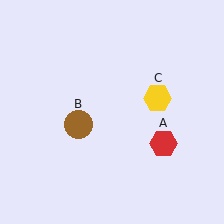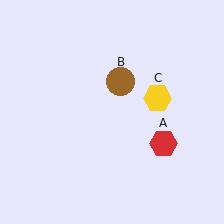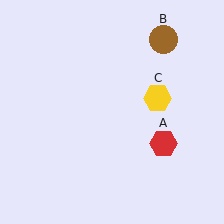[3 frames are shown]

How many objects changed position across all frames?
1 object changed position: brown circle (object B).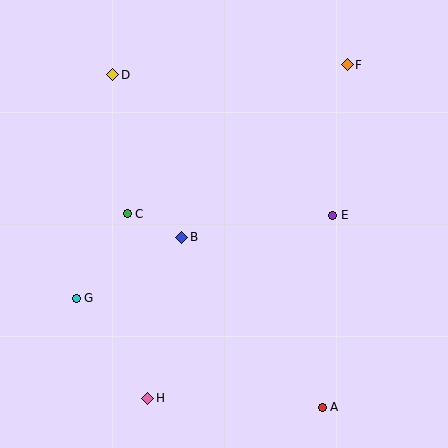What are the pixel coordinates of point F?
Point F is at (347, 65).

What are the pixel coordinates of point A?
Point A is at (322, 407).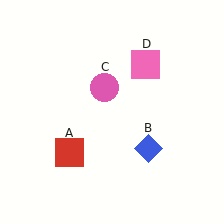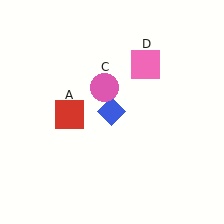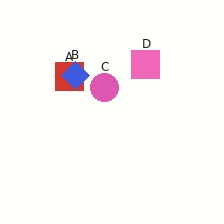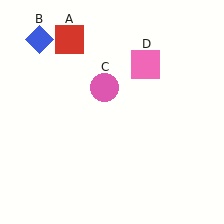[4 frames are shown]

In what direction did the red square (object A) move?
The red square (object A) moved up.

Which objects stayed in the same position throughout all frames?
Pink circle (object C) and pink square (object D) remained stationary.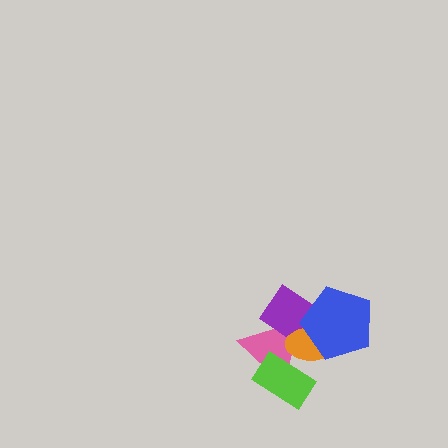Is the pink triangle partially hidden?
Yes, it is partially covered by another shape.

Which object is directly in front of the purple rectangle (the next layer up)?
The orange ellipse is directly in front of the purple rectangle.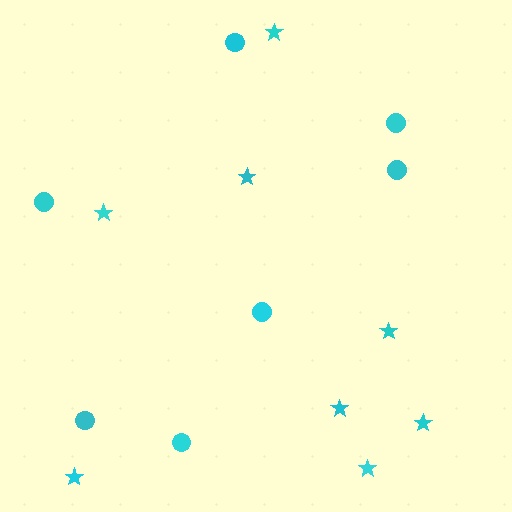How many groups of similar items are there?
There are 2 groups: one group of circles (7) and one group of stars (8).